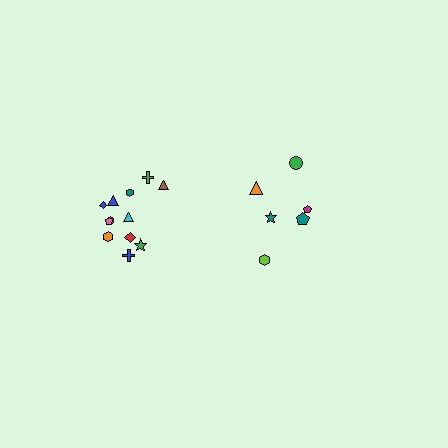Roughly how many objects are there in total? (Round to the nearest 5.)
Roughly 20 objects in total.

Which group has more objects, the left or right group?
The left group.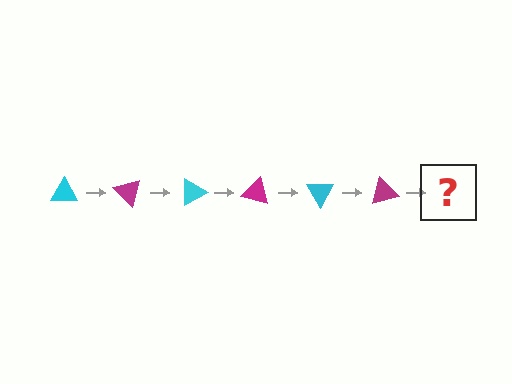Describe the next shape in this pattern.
It should be a cyan triangle, rotated 270 degrees from the start.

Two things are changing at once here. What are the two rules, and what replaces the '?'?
The two rules are that it rotates 45 degrees each step and the color cycles through cyan and magenta. The '?' should be a cyan triangle, rotated 270 degrees from the start.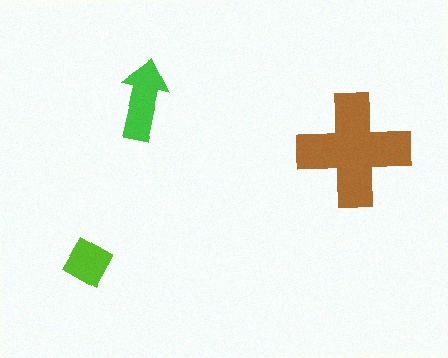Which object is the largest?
The brown cross.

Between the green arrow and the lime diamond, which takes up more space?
The green arrow.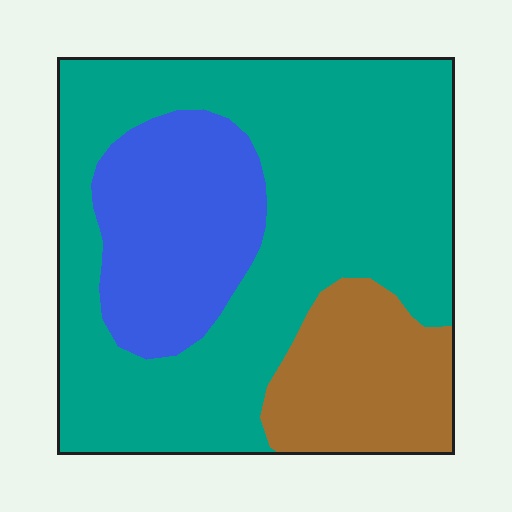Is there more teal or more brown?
Teal.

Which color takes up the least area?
Brown, at roughly 15%.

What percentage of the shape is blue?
Blue takes up about one fifth (1/5) of the shape.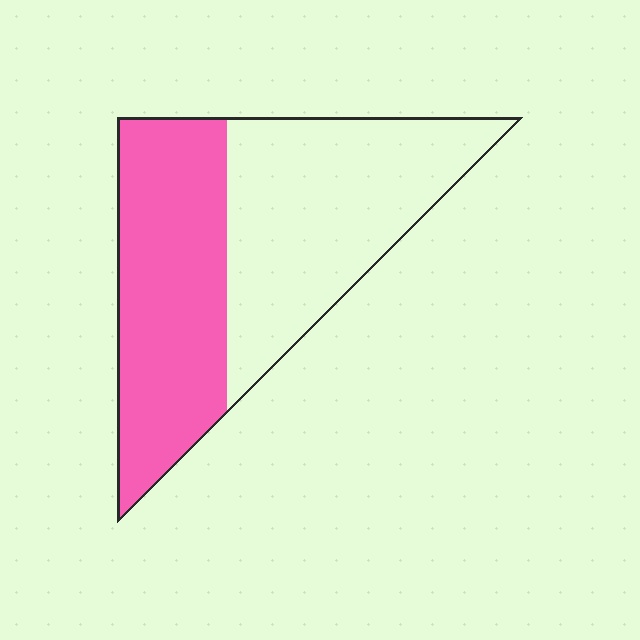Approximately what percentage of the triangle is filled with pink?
Approximately 45%.